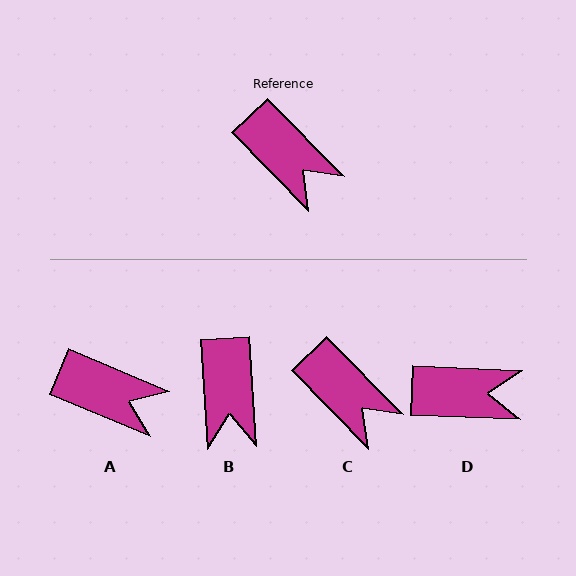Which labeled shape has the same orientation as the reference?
C.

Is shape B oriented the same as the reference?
No, it is off by about 41 degrees.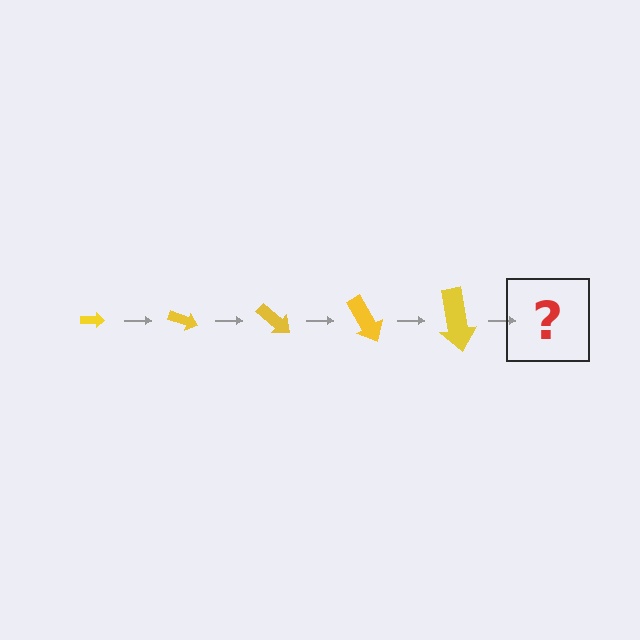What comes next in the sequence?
The next element should be an arrow, larger than the previous one and rotated 100 degrees from the start.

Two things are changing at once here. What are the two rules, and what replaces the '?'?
The two rules are that the arrow grows larger each step and it rotates 20 degrees each step. The '?' should be an arrow, larger than the previous one and rotated 100 degrees from the start.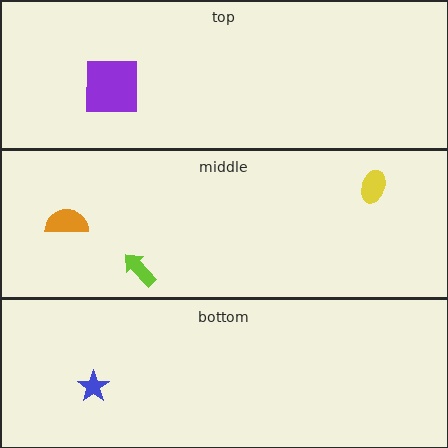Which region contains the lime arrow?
The middle region.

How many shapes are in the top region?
1.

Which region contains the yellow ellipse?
The middle region.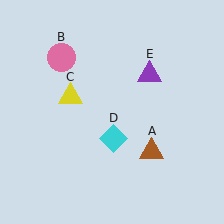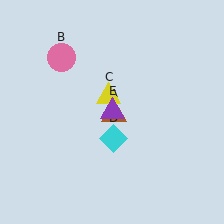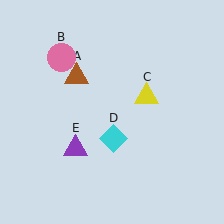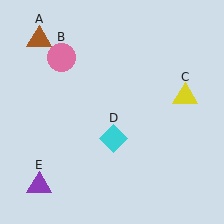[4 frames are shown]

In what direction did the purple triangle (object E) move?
The purple triangle (object E) moved down and to the left.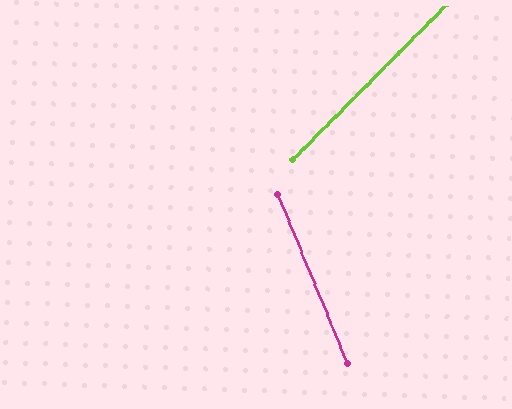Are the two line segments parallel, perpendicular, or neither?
Neither parallel nor perpendicular — they differ by about 67°.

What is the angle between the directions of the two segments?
Approximately 67 degrees.